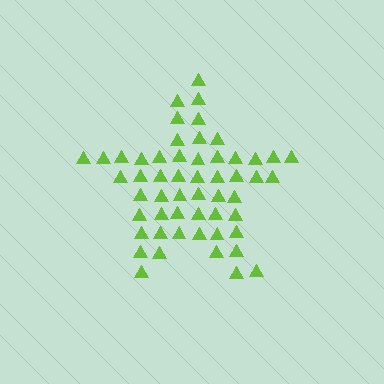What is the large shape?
The large shape is a star.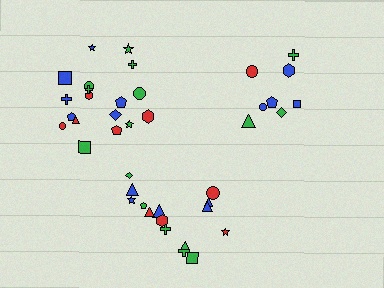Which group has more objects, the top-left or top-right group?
The top-left group.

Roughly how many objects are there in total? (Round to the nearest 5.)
Roughly 40 objects in total.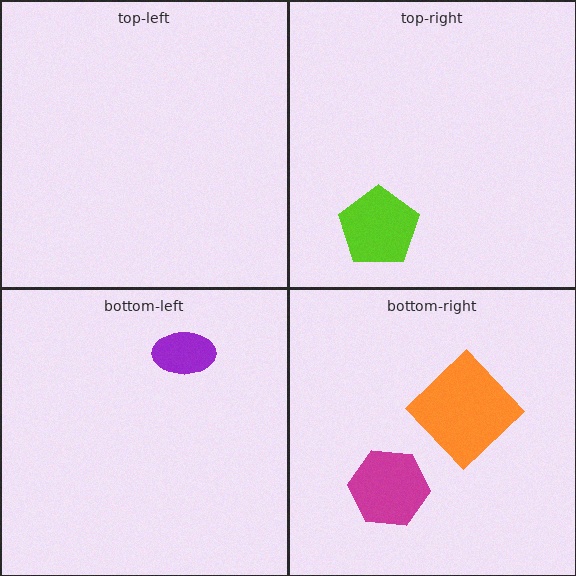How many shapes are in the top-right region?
1.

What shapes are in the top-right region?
The lime pentagon.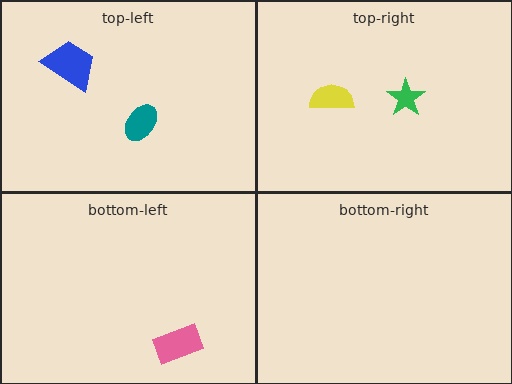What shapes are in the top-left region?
The teal ellipse, the blue trapezoid.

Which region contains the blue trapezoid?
The top-left region.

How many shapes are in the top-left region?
2.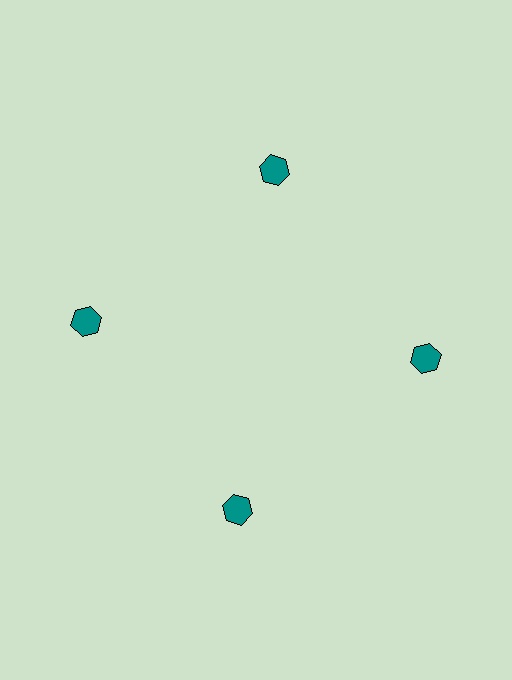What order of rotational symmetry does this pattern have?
This pattern has 4-fold rotational symmetry.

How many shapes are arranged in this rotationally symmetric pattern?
There are 4 shapes, arranged in 4 groups of 1.